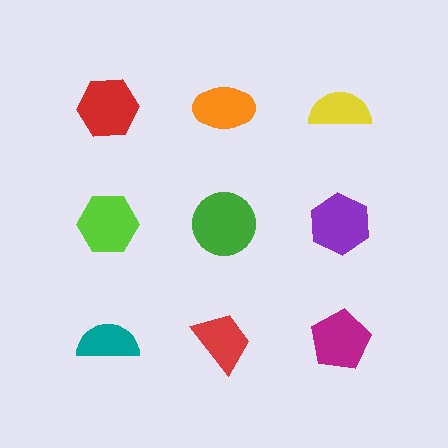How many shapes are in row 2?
3 shapes.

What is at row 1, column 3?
A yellow semicircle.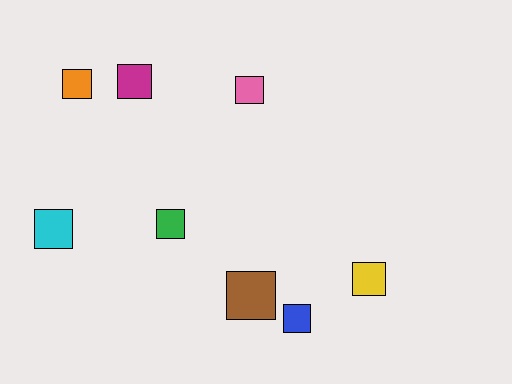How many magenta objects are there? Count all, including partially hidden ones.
There is 1 magenta object.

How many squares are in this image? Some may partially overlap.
There are 8 squares.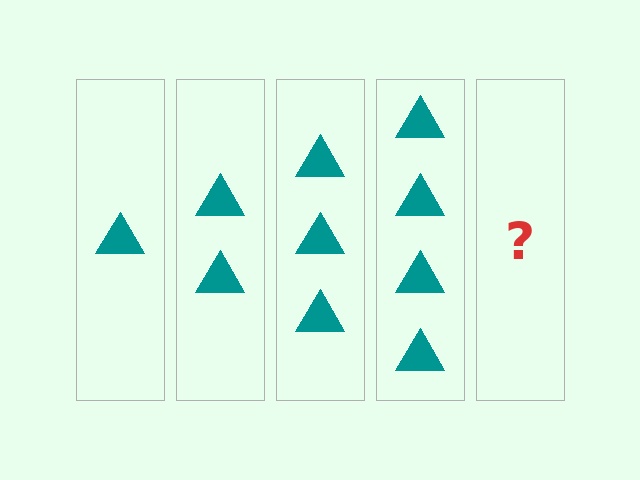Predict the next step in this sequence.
The next step is 5 triangles.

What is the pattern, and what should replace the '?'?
The pattern is that each step adds one more triangle. The '?' should be 5 triangles.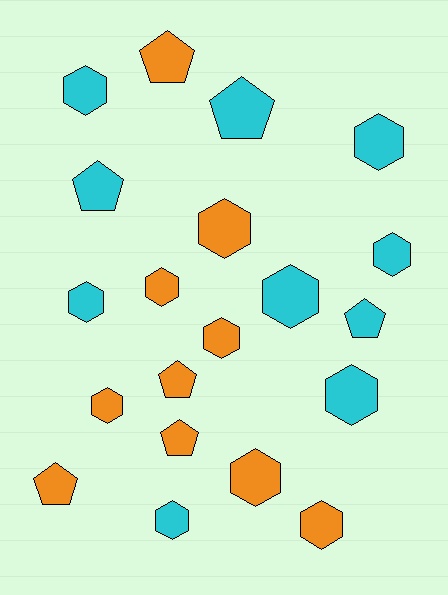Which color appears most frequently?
Orange, with 10 objects.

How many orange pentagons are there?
There are 4 orange pentagons.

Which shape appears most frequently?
Hexagon, with 13 objects.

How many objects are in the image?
There are 20 objects.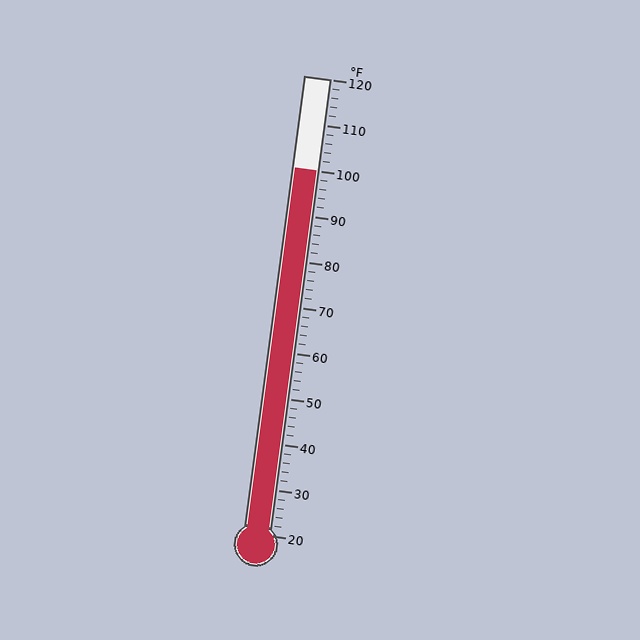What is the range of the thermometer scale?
The thermometer scale ranges from 20°F to 120°F.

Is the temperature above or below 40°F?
The temperature is above 40°F.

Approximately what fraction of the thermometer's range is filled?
The thermometer is filled to approximately 80% of its range.